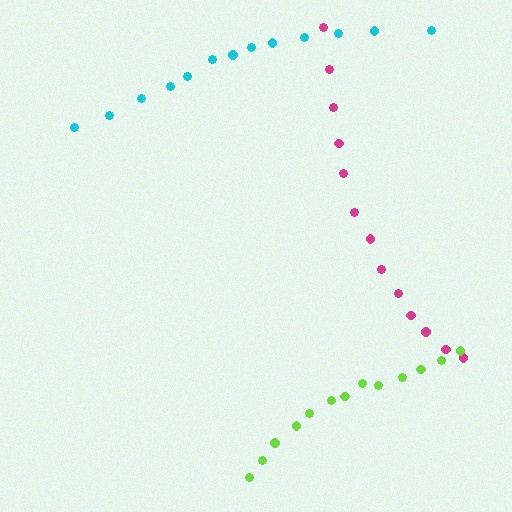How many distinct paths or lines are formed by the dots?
There are 3 distinct paths.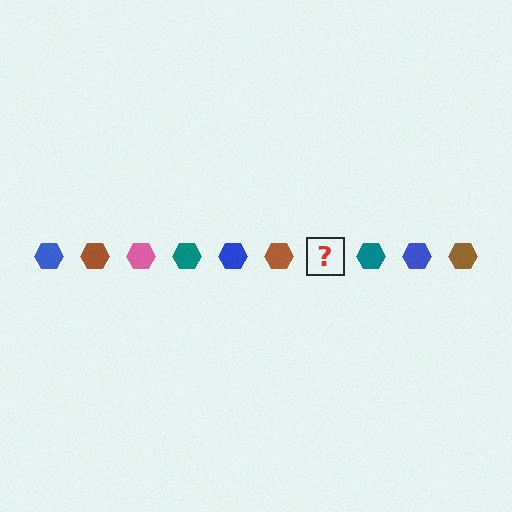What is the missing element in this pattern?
The missing element is a pink hexagon.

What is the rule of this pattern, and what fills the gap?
The rule is that the pattern cycles through blue, brown, pink, teal hexagons. The gap should be filled with a pink hexagon.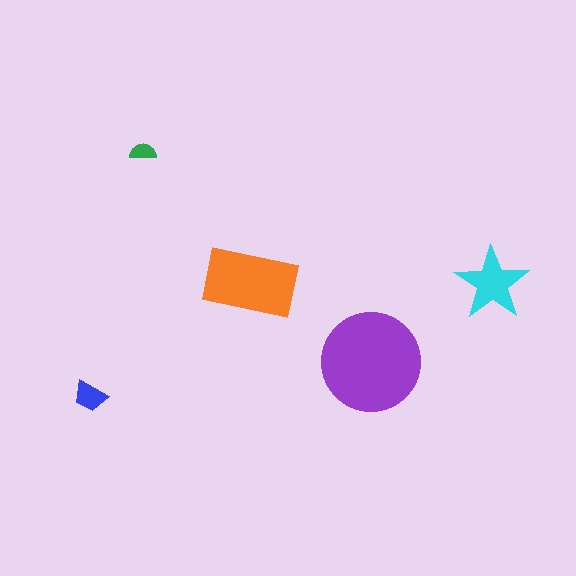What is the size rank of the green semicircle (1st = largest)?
5th.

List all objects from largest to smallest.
The purple circle, the orange rectangle, the cyan star, the blue trapezoid, the green semicircle.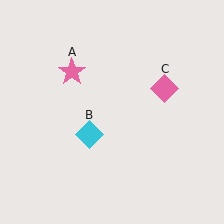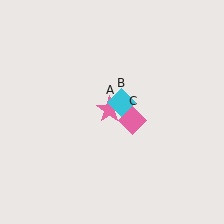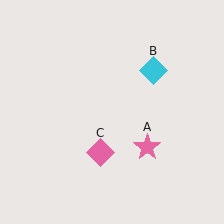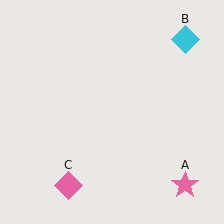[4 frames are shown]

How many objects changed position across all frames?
3 objects changed position: pink star (object A), cyan diamond (object B), pink diamond (object C).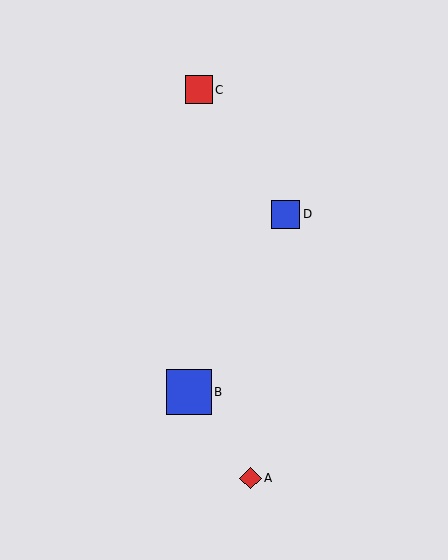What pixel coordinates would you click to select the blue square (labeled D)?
Click at (286, 214) to select the blue square D.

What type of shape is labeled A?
Shape A is a red diamond.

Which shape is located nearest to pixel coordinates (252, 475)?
The red diamond (labeled A) at (251, 478) is nearest to that location.